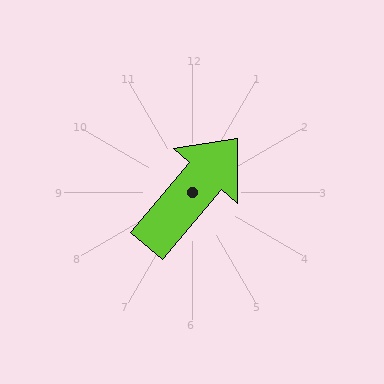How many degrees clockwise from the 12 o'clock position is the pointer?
Approximately 40 degrees.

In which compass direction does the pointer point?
Northeast.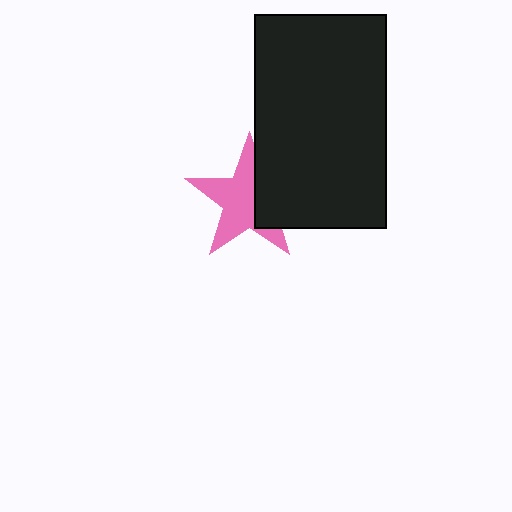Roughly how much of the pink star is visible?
About half of it is visible (roughly 63%).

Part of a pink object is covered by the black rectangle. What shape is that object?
It is a star.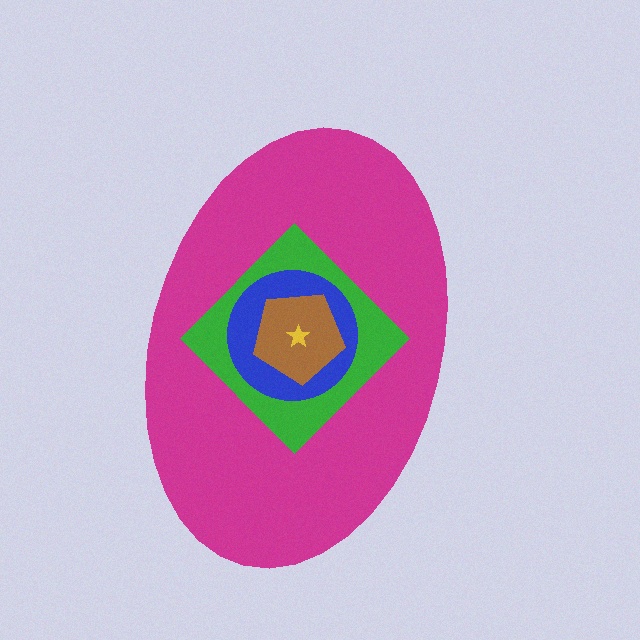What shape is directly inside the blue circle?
The brown pentagon.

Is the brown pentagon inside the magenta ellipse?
Yes.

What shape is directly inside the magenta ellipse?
The green diamond.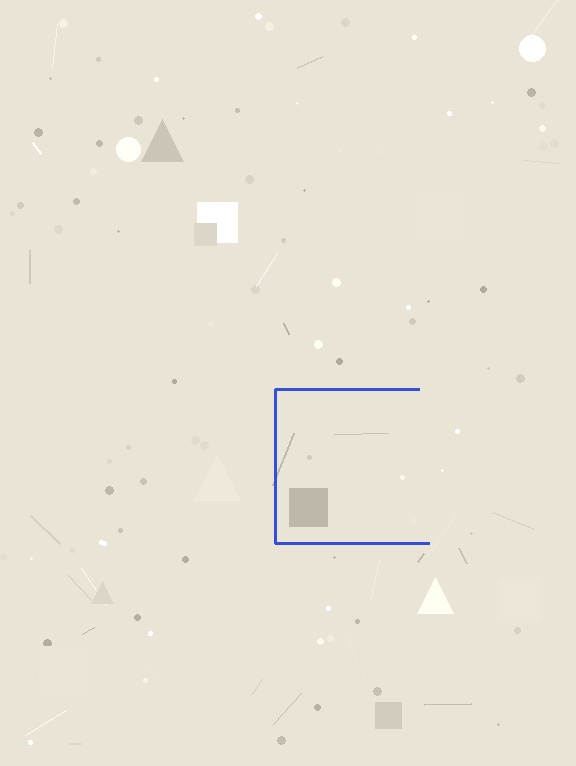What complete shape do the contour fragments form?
The contour fragments form a square.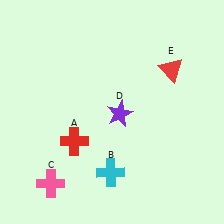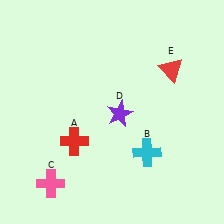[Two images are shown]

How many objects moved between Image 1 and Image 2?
1 object moved between the two images.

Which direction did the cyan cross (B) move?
The cyan cross (B) moved right.